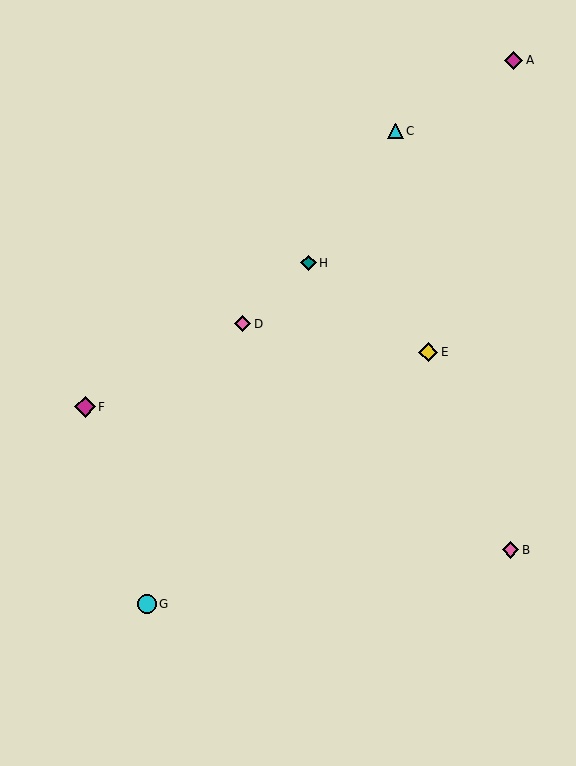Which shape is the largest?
The magenta diamond (labeled F) is the largest.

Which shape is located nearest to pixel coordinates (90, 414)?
The magenta diamond (labeled F) at (85, 407) is nearest to that location.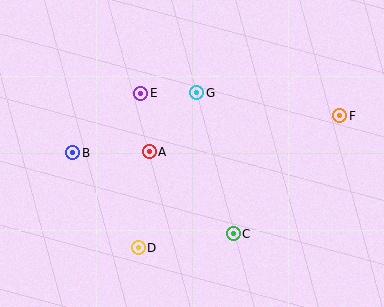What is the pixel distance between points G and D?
The distance between G and D is 166 pixels.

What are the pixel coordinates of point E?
Point E is at (141, 93).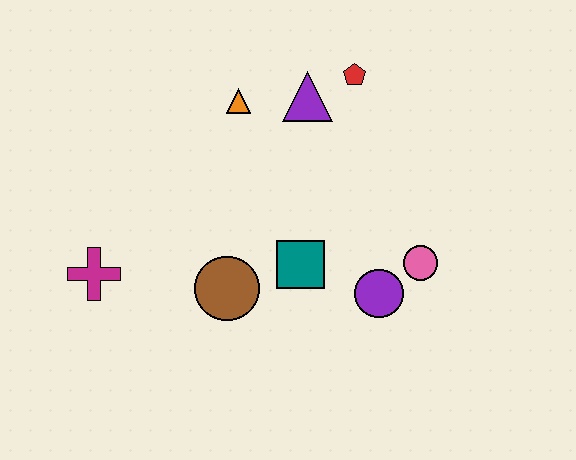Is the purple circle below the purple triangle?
Yes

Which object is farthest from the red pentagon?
The magenta cross is farthest from the red pentagon.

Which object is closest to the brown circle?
The teal square is closest to the brown circle.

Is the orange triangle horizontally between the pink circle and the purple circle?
No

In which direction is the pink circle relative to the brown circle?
The pink circle is to the right of the brown circle.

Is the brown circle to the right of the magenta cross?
Yes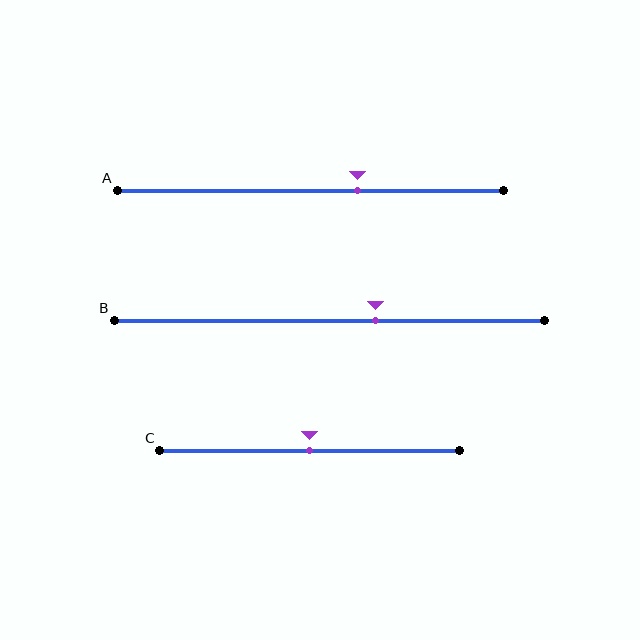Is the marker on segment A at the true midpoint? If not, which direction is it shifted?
No, the marker on segment A is shifted to the right by about 12% of the segment length.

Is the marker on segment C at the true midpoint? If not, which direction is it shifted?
Yes, the marker on segment C is at the true midpoint.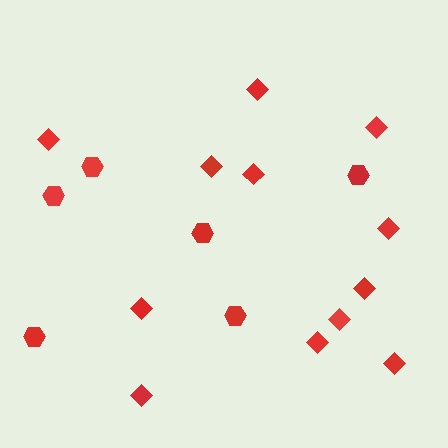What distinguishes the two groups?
There are 2 groups: one group of diamonds (12) and one group of hexagons (6).